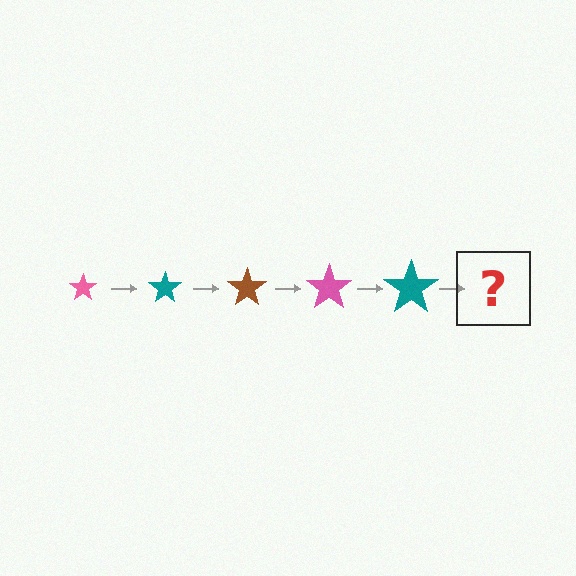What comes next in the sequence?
The next element should be a brown star, larger than the previous one.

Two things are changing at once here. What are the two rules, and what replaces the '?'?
The two rules are that the star grows larger each step and the color cycles through pink, teal, and brown. The '?' should be a brown star, larger than the previous one.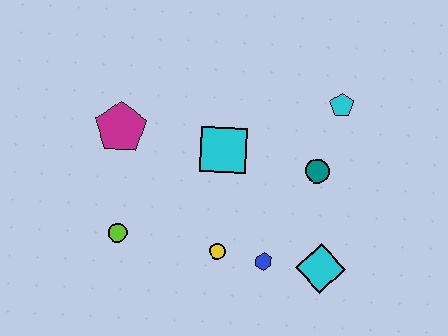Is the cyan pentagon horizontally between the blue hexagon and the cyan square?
No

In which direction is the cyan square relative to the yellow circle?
The cyan square is above the yellow circle.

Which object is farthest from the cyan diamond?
The magenta pentagon is farthest from the cyan diamond.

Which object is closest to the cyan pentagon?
The teal circle is closest to the cyan pentagon.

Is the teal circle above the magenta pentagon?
No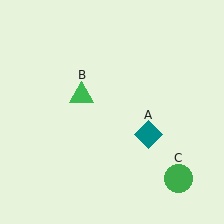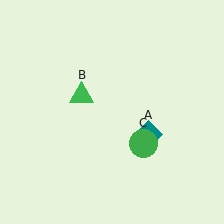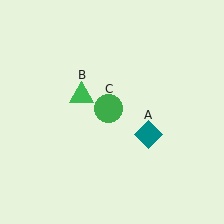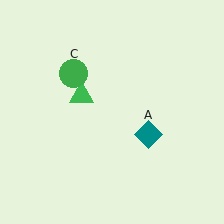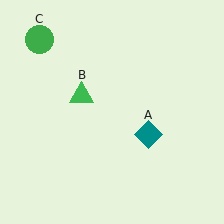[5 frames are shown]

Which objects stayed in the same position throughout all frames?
Teal diamond (object A) and green triangle (object B) remained stationary.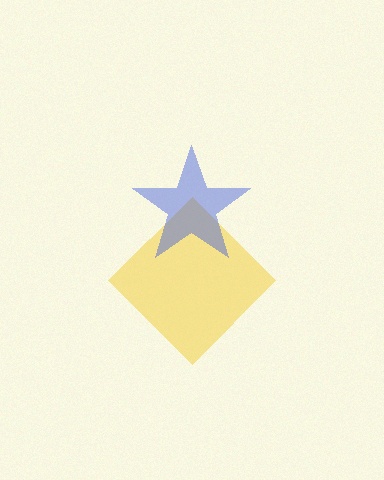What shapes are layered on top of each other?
The layered shapes are: a yellow diamond, a blue star.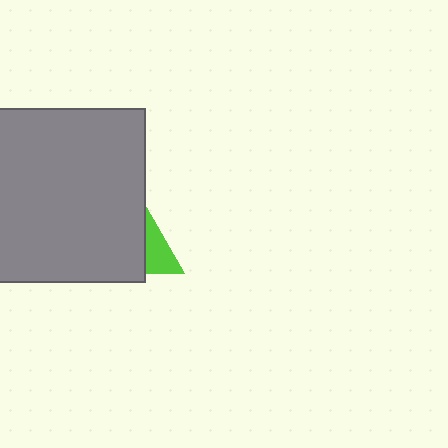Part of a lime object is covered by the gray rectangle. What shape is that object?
It is a triangle.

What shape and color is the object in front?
The object in front is a gray rectangle.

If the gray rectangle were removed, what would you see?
You would see the complete lime triangle.